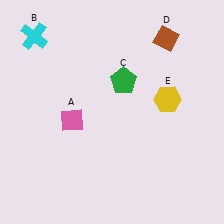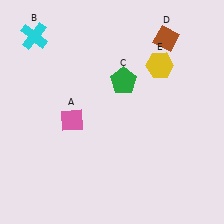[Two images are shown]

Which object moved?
The yellow hexagon (E) moved up.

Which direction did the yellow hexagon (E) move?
The yellow hexagon (E) moved up.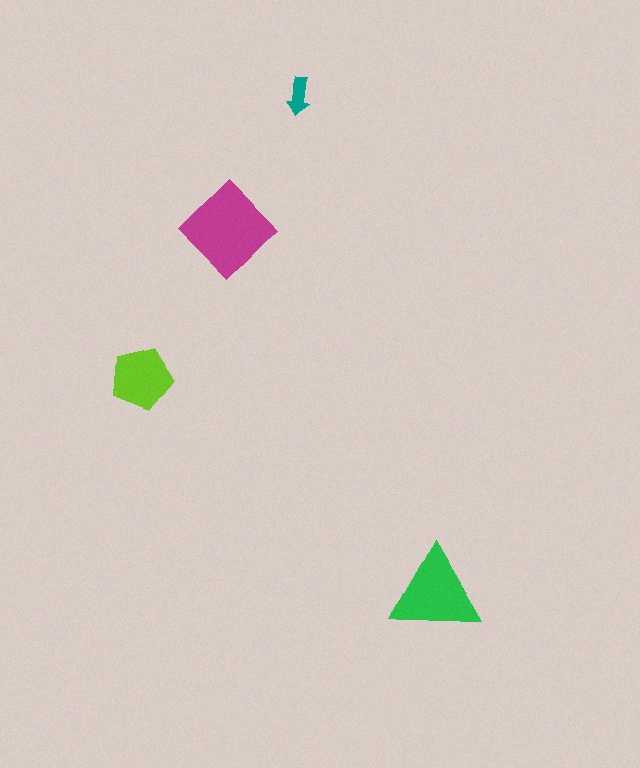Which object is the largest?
The magenta diamond.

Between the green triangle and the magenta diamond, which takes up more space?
The magenta diamond.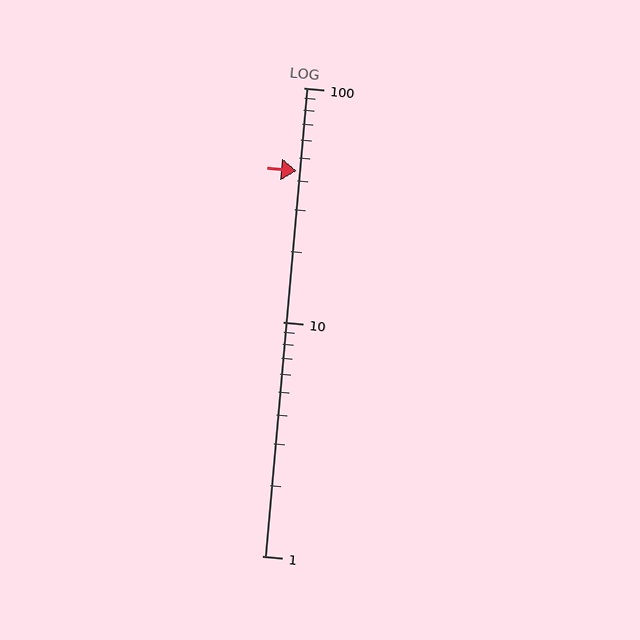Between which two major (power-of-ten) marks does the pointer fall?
The pointer is between 10 and 100.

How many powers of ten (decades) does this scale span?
The scale spans 2 decades, from 1 to 100.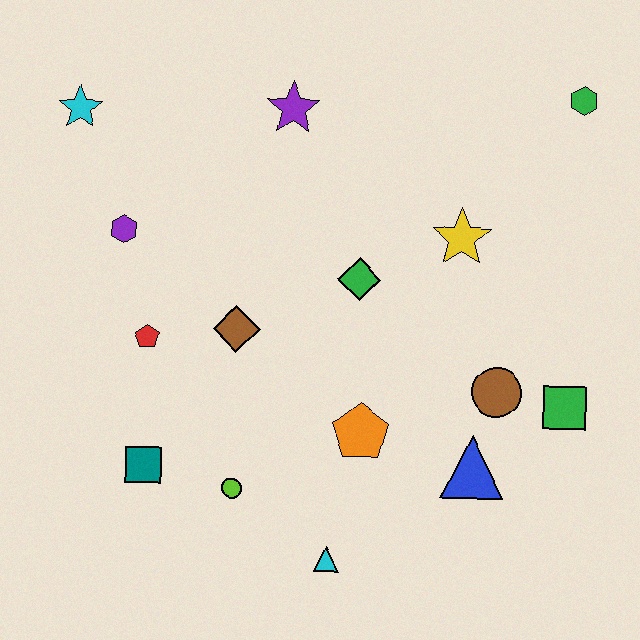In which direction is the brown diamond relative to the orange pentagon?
The brown diamond is to the left of the orange pentagon.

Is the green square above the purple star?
No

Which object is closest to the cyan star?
The purple hexagon is closest to the cyan star.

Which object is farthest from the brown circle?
The cyan star is farthest from the brown circle.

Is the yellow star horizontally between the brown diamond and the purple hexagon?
No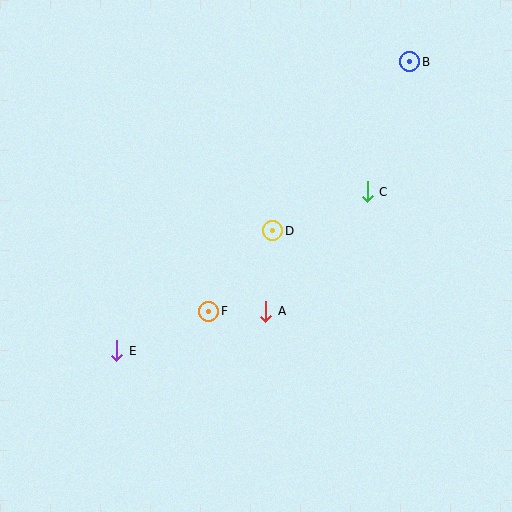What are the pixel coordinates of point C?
Point C is at (367, 192).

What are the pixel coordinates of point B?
Point B is at (410, 62).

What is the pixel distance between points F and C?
The distance between F and C is 198 pixels.